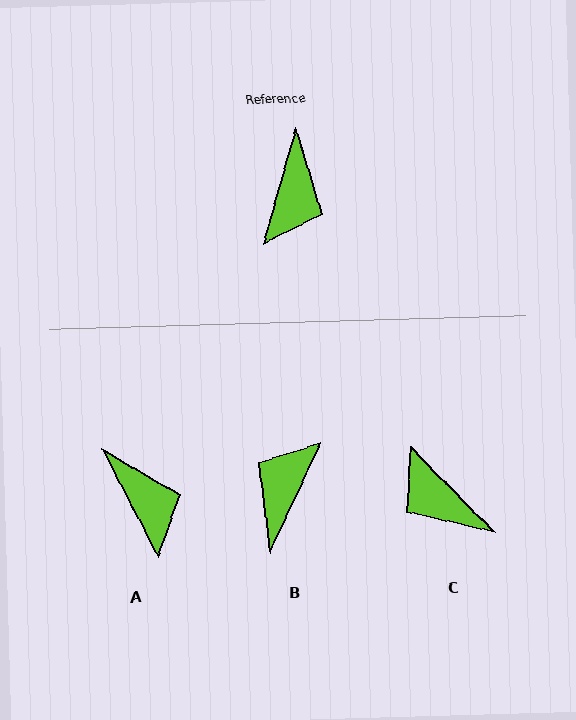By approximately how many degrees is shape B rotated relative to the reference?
Approximately 171 degrees counter-clockwise.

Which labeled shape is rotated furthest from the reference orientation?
B, about 171 degrees away.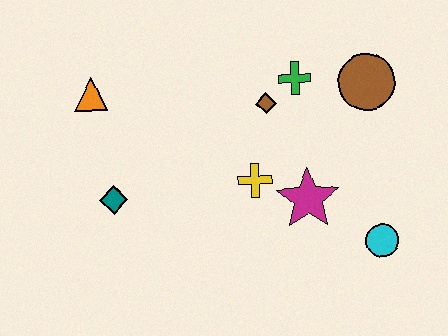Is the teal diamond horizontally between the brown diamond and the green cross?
No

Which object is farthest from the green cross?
The teal diamond is farthest from the green cross.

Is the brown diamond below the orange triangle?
Yes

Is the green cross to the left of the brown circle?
Yes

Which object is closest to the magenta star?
The yellow cross is closest to the magenta star.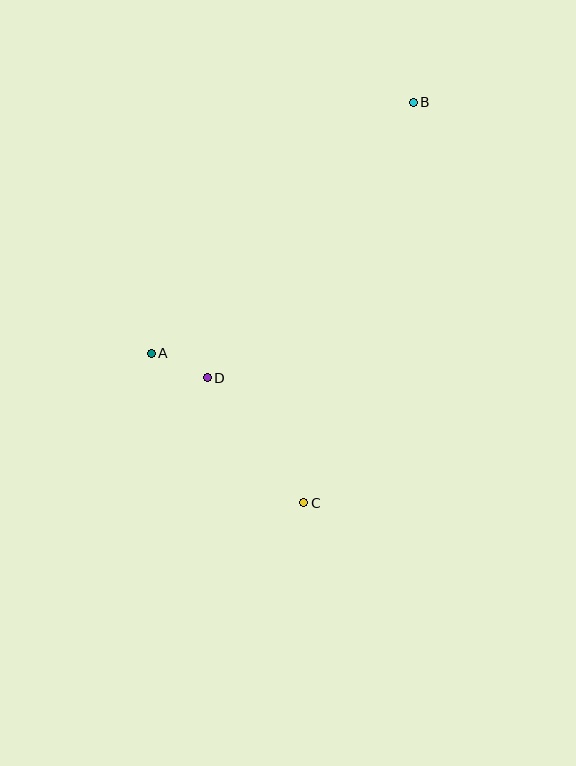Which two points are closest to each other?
Points A and D are closest to each other.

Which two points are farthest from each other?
Points B and C are farthest from each other.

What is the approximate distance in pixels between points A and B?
The distance between A and B is approximately 363 pixels.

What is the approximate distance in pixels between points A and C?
The distance between A and C is approximately 213 pixels.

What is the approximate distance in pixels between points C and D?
The distance between C and D is approximately 158 pixels.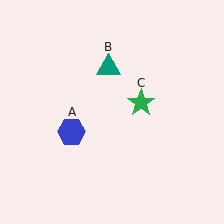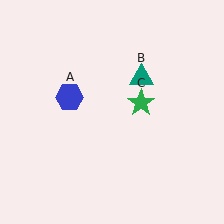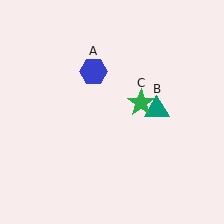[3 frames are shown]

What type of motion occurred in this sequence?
The blue hexagon (object A), teal triangle (object B) rotated clockwise around the center of the scene.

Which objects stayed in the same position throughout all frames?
Green star (object C) remained stationary.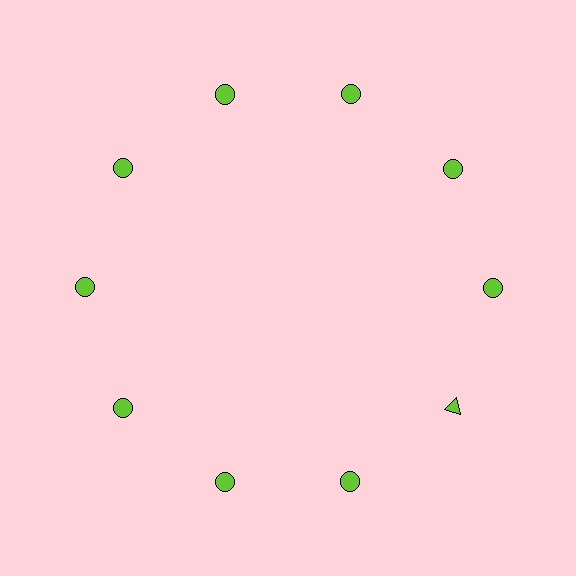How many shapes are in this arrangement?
There are 10 shapes arranged in a ring pattern.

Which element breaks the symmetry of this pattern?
The lime triangle at roughly the 4 o'clock position breaks the symmetry. All other shapes are lime circles.